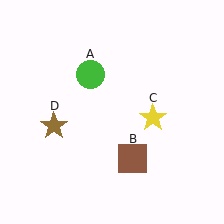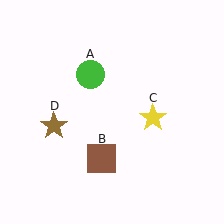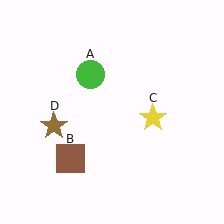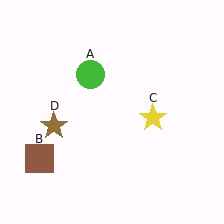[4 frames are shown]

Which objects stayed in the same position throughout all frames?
Green circle (object A) and yellow star (object C) and brown star (object D) remained stationary.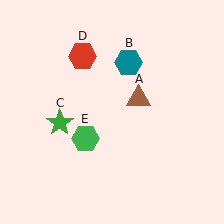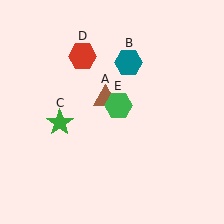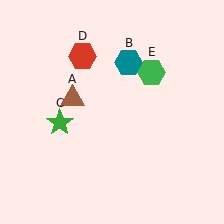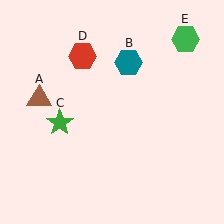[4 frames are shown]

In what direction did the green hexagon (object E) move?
The green hexagon (object E) moved up and to the right.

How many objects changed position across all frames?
2 objects changed position: brown triangle (object A), green hexagon (object E).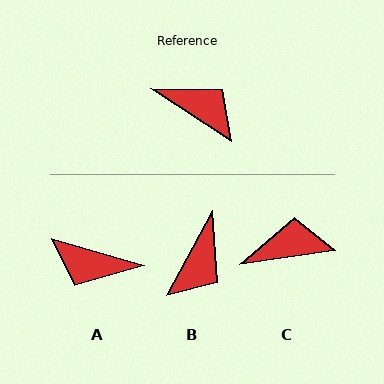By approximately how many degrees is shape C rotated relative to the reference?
Approximately 41 degrees counter-clockwise.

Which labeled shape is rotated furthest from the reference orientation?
A, about 163 degrees away.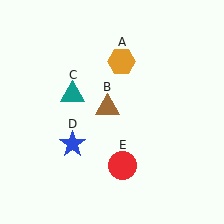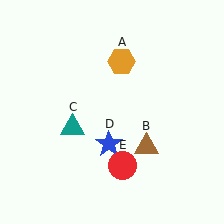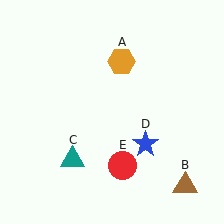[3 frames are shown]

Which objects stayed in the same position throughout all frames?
Orange hexagon (object A) and red circle (object E) remained stationary.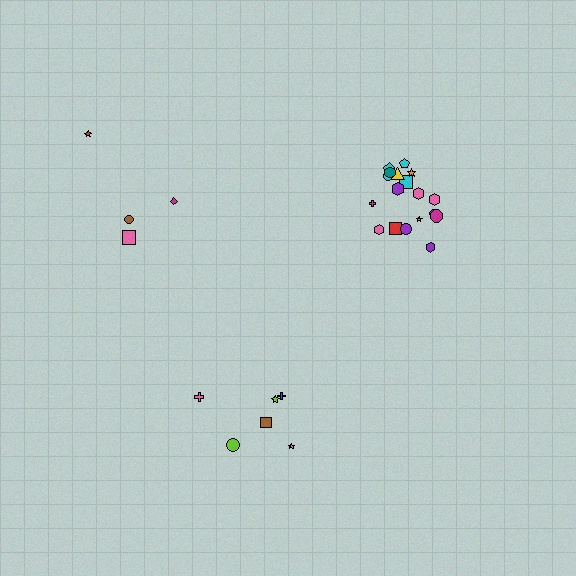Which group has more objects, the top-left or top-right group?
The top-right group.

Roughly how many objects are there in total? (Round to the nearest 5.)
Roughly 30 objects in total.